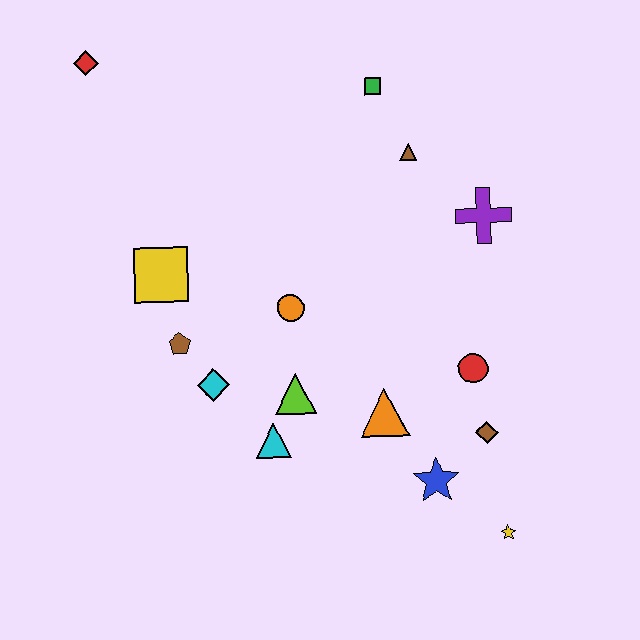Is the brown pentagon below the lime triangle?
No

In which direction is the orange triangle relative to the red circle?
The orange triangle is to the left of the red circle.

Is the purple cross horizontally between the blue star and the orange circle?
No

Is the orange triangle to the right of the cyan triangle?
Yes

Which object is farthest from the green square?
The yellow star is farthest from the green square.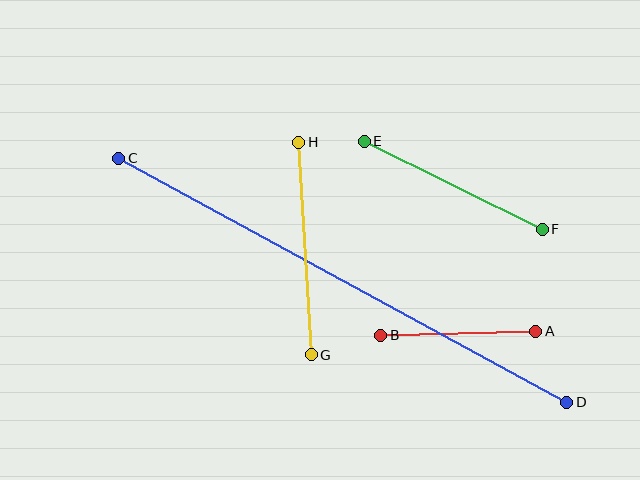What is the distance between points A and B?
The distance is approximately 155 pixels.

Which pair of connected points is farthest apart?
Points C and D are farthest apart.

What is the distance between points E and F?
The distance is approximately 199 pixels.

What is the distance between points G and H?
The distance is approximately 213 pixels.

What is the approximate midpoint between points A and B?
The midpoint is at approximately (458, 333) pixels.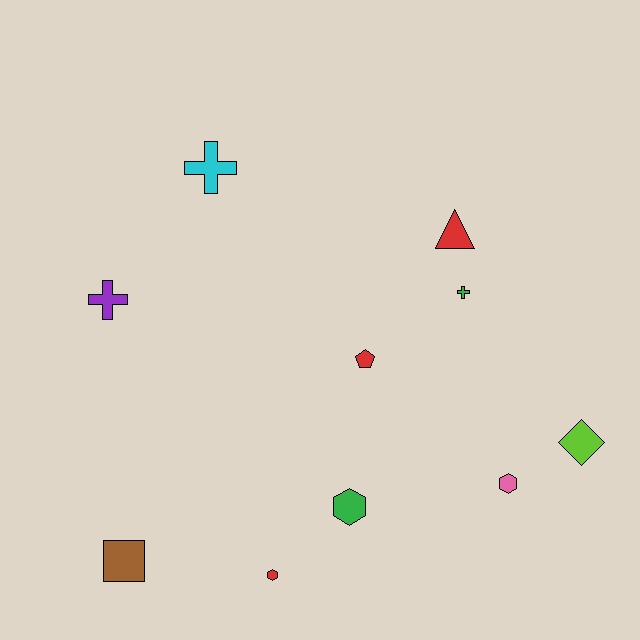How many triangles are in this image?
There is 1 triangle.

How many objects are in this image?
There are 10 objects.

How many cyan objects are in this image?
There is 1 cyan object.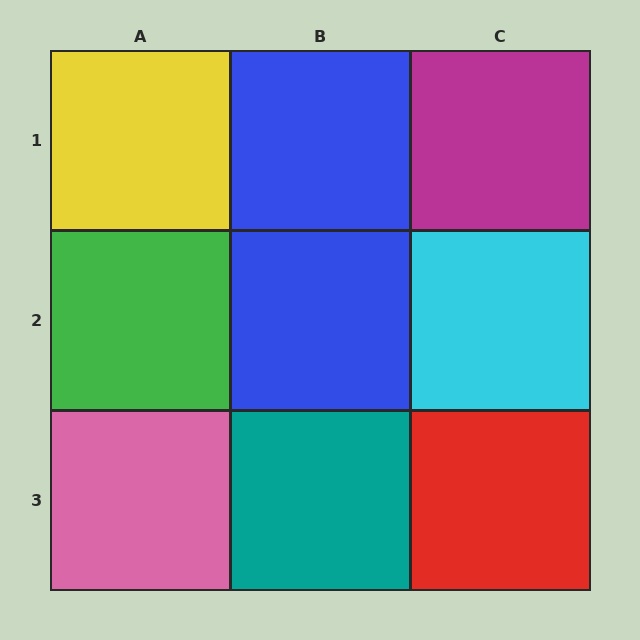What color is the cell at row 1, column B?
Blue.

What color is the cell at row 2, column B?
Blue.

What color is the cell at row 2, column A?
Green.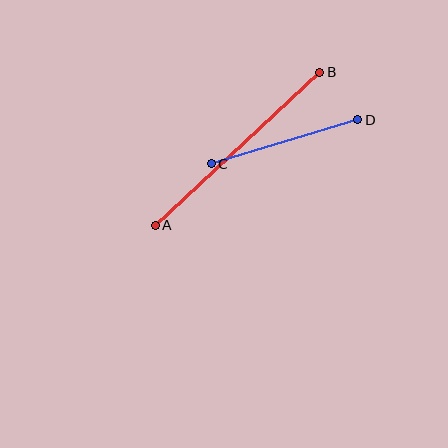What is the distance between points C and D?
The distance is approximately 153 pixels.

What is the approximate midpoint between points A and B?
The midpoint is at approximately (238, 149) pixels.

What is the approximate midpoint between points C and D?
The midpoint is at approximately (285, 142) pixels.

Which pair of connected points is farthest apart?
Points A and B are farthest apart.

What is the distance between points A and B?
The distance is approximately 224 pixels.